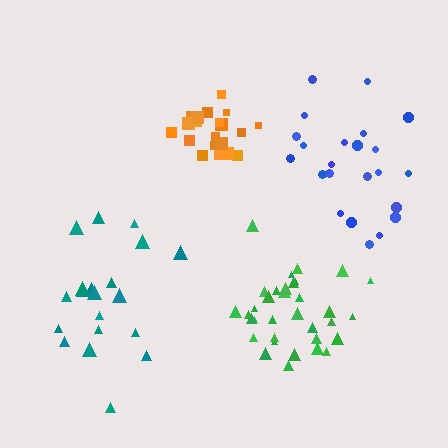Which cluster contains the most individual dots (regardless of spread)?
Green (35).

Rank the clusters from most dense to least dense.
orange, green, teal, blue.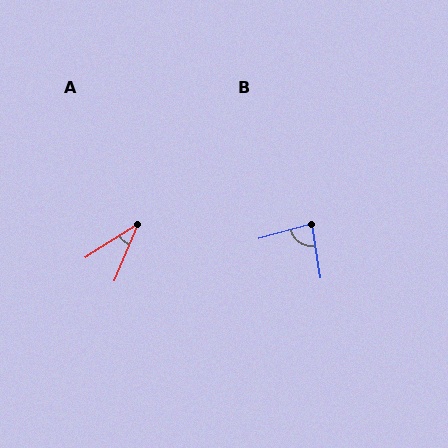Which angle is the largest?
B, at approximately 83 degrees.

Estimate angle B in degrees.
Approximately 83 degrees.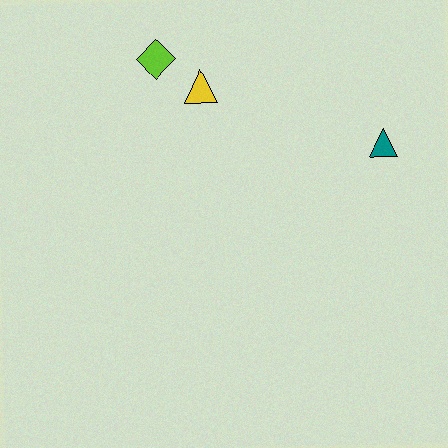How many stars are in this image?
There are no stars.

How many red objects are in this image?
There are no red objects.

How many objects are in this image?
There are 3 objects.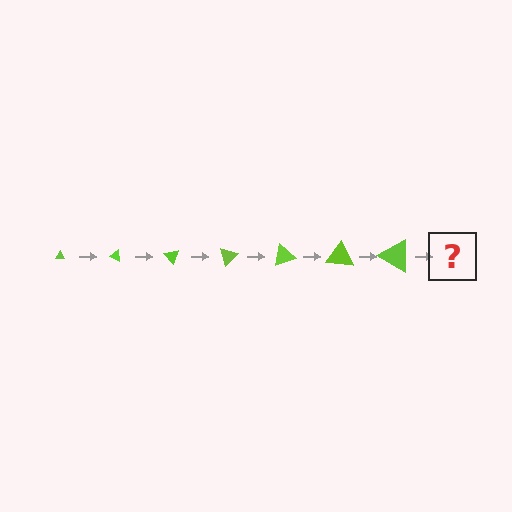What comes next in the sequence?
The next element should be a triangle, larger than the previous one and rotated 175 degrees from the start.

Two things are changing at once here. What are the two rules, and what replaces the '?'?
The two rules are that the triangle grows larger each step and it rotates 25 degrees each step. The '?' should be a triangle, larger than the previous one and rotated 175 degrees from the start.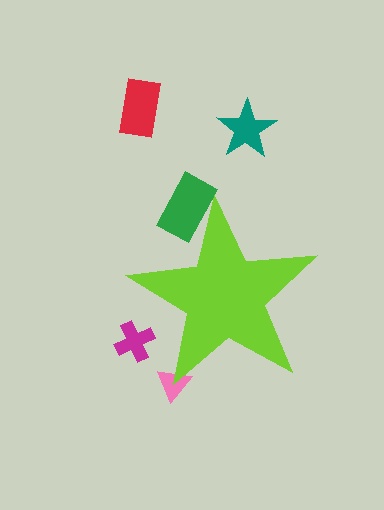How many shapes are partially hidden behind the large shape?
3 shapes are partially hidden.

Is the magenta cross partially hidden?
Yes, the magenta cross is partially hidden behind the lime star.